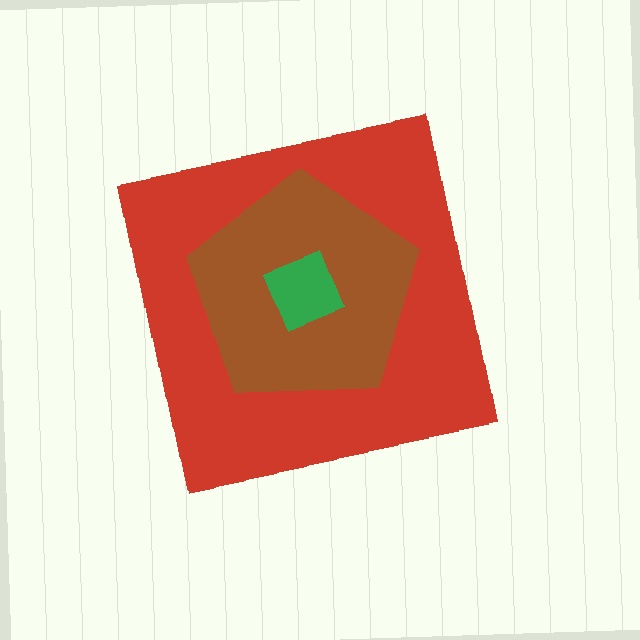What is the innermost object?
The green square.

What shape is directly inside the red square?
The brown pentagon.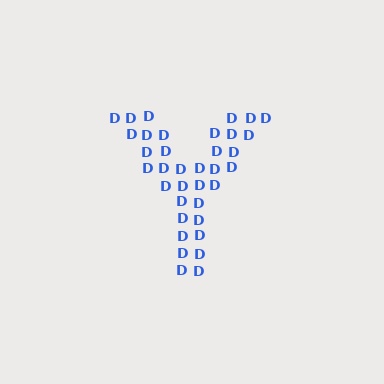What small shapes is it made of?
It is made of small letter D's.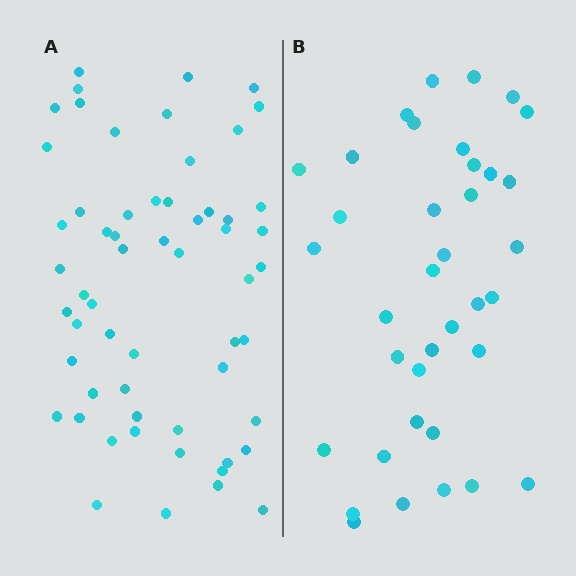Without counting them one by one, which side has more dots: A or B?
Region A (the left region) has more dots.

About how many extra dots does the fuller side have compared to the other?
Region A has approximately 20 more dots than region B.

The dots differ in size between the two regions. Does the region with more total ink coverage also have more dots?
No. Region B has more total ink coverage because its dots are larger, but region A actually contains more individual dots. Total area can be misleading — the number of items is what matters here.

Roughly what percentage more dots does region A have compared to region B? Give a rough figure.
About 55% more.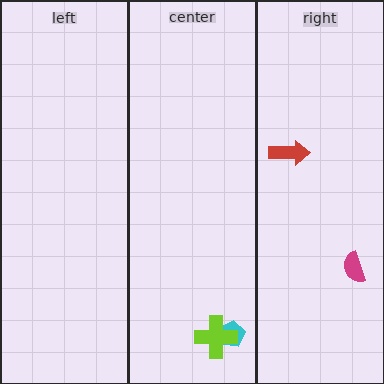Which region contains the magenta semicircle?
The right region.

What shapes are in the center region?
The cyan pentagon, the lime cross.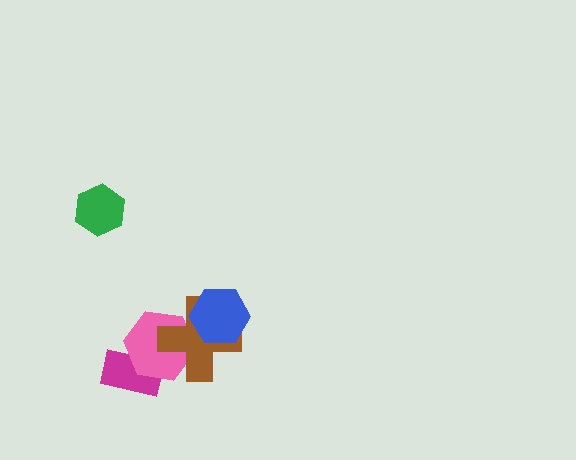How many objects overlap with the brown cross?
2 objects overlap with the brown cross.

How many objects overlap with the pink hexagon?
2 objects overlap with the pink hexagon.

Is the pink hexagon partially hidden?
Yes, it is partially covered by another shape.